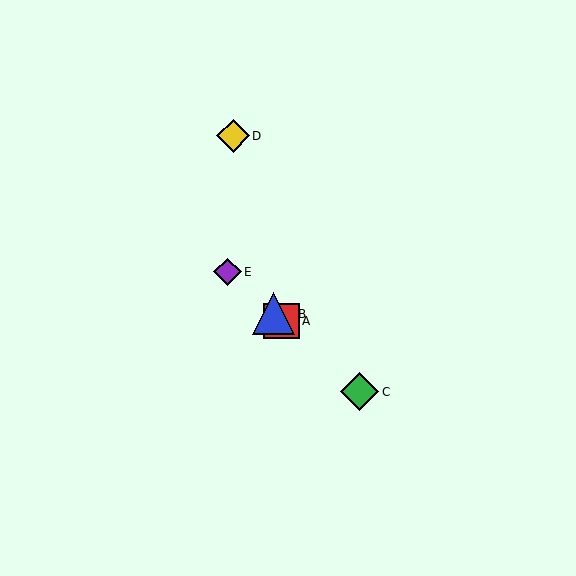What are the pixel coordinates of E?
Object E is at (228, 272).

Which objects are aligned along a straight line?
Objects A, B, C, E are aligned along a straight line.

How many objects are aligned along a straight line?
4 objects (A, B, C, E) are aligned along a straight line.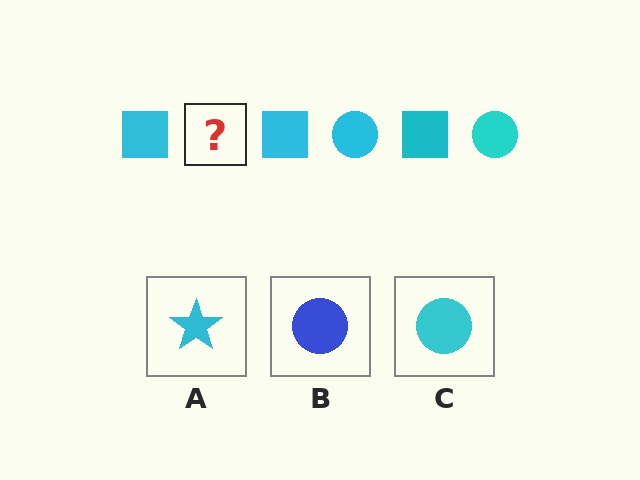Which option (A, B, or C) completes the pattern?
C.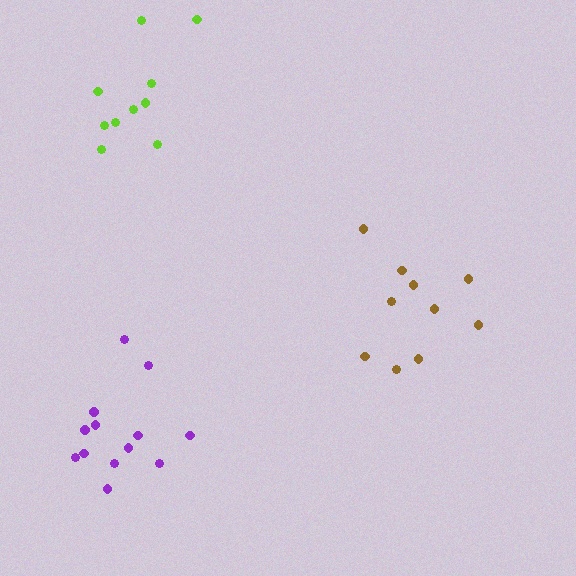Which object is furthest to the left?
The lime cluster is leftmost.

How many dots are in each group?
Group 1: 10 dots, Group 2: 13 dots, Group 3: 10 dots (33 total).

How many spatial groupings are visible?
There are 3 spatial groupings.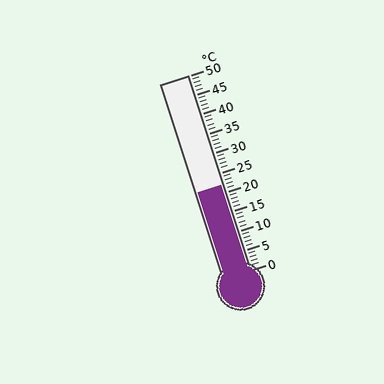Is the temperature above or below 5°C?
The temperature is above 5°C.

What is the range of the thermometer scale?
The thermometer scale ranges from 0°C to 50°C.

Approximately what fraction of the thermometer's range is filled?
The thermometer is filled to approximately 45% of its range.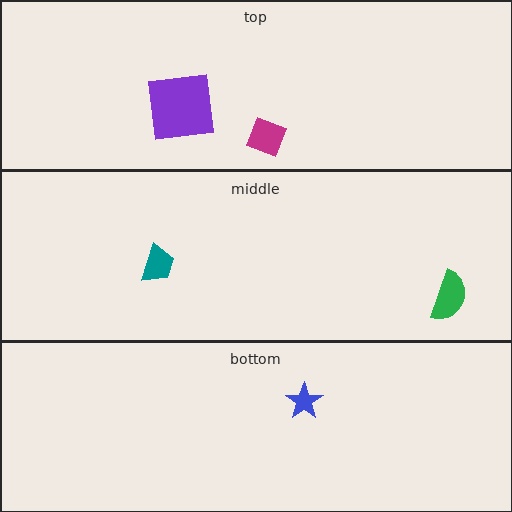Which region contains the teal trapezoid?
The middle region.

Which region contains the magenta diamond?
The top region.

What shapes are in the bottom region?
The blue star.